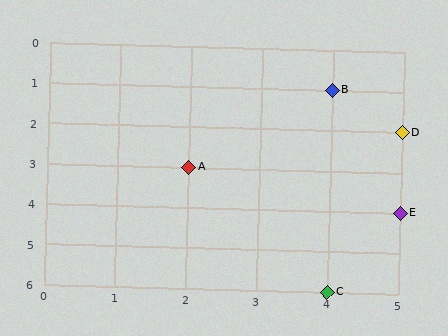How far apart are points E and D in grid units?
Points E and D are 2 rows apart.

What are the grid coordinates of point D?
Point D is at grid coordinates (5, 2).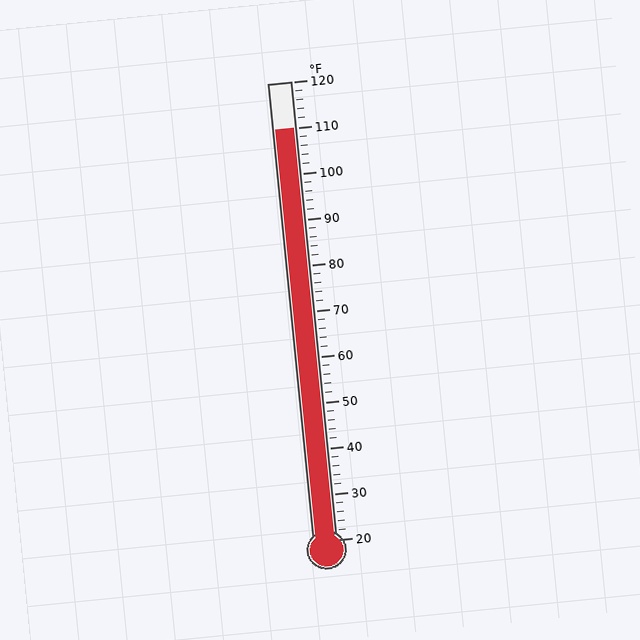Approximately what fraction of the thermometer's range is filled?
The thermometer is filled to approximately 90% of its range.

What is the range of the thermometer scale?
The thermometer scale ranges from 20°F to 120°F.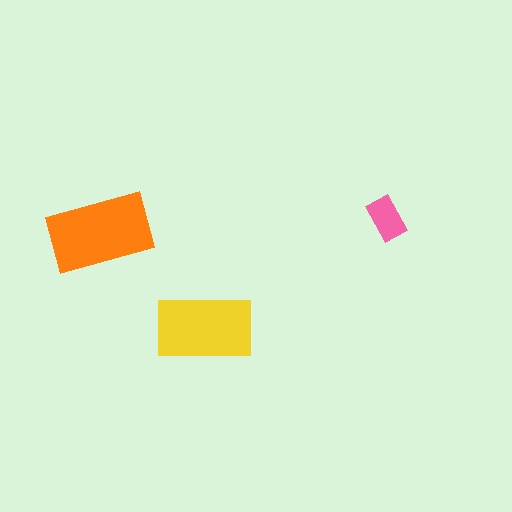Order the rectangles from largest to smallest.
the orange one, the yellow one, the pink one.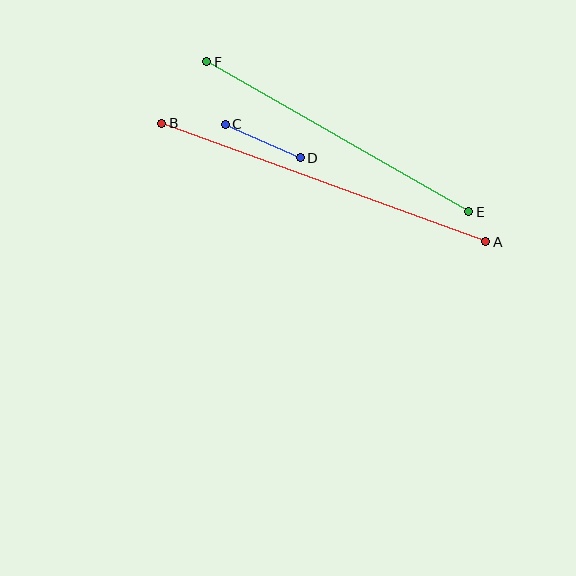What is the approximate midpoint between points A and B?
The midpoint is at approximately (324, 182) pixels.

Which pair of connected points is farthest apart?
Points A and B are farthest apart.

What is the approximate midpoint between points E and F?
The midpoint is at approximately (338, 137) pixels.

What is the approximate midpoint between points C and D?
The midpoint is at approximately (263, 141) pixels.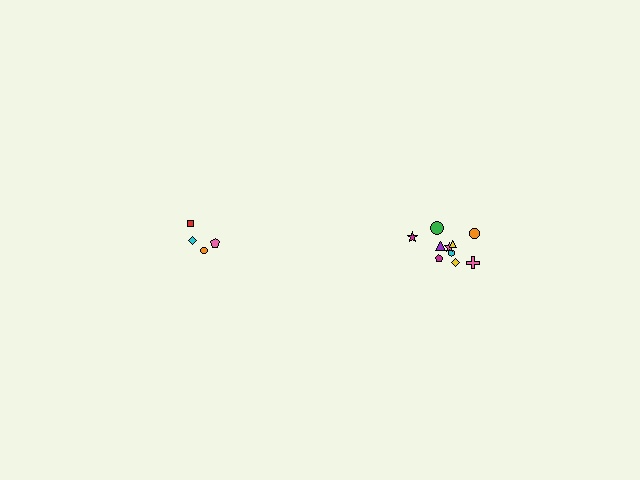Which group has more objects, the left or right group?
The right group.